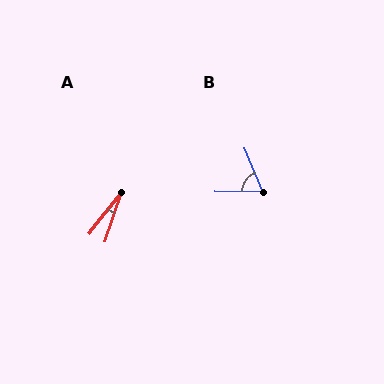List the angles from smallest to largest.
A (20°), B (68°).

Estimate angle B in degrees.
Approximately 68 degrees.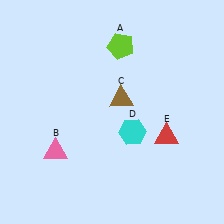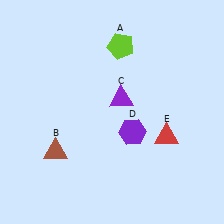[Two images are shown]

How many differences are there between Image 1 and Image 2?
There are 3 differences between the two images.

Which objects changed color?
B changed from pink to brown. C changed from brown to purple. D changed from cyan to purple.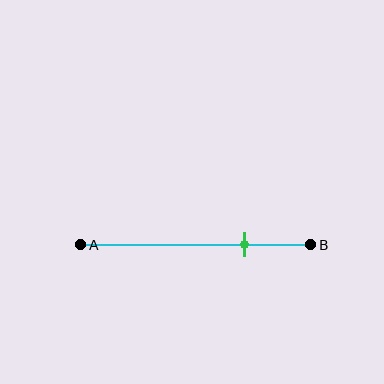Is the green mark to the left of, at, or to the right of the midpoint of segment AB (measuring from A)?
The green mark is to the right of the midpoint of segment AB.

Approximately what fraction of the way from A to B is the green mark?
The green mark is approximately 70% of the way from A to B.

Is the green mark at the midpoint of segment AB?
No, the mark is at about 70% from A, not at the 50% midpoint.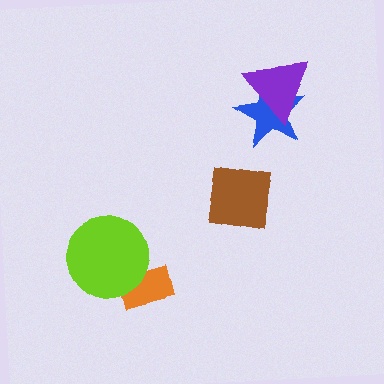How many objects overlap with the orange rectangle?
1 object overlaps with the orange rectangle.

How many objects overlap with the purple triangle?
1 object overlaps with the purple triangle.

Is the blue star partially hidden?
Yes, it is partially covered by another shape.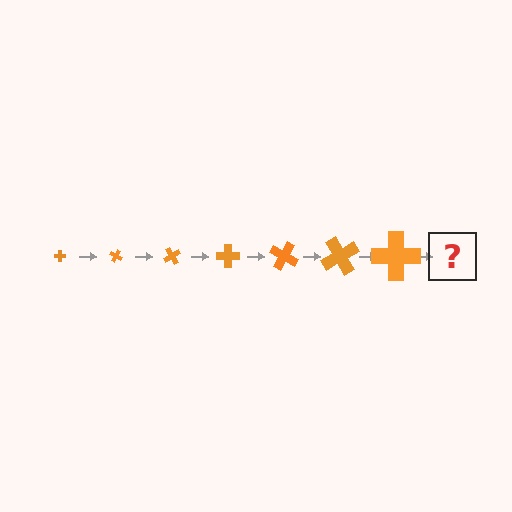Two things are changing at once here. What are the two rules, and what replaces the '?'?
The two rules are that the cross grows larger each step and it rotates 30 degrees each step. The '?' should be a cross, larger than the previous one and rotated 210 degrees from the start.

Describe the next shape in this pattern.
It should be a cross, larger than the previous one and rotated 210 degrees from the start.